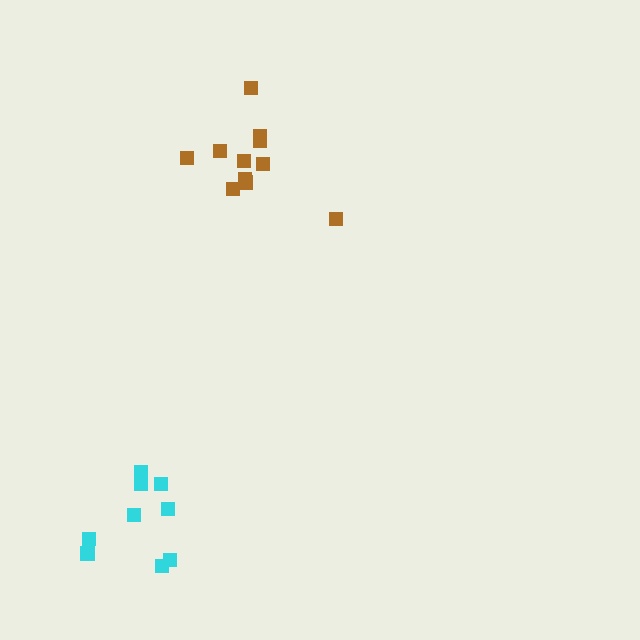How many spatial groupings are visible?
There are 2 spatial groupings.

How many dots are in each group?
Group 1: 11 dots, Group 2: 9 dots (20 total).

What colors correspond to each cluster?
The clusters are colored: brown, cyan.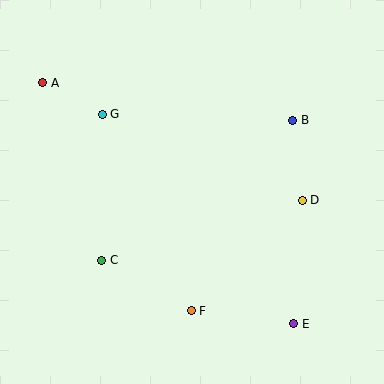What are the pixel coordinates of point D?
Point D is at (302, 200).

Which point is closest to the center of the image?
Point D at (302, 200) is closest to the center.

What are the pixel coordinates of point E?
Point E is at (294, 324).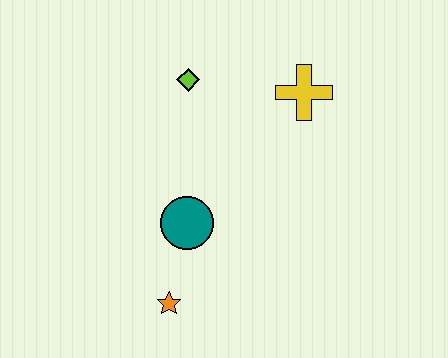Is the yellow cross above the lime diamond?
No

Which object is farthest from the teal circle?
The yellow cross is farthest from the teal circle.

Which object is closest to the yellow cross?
The lime diamond is closest to the yellow cross.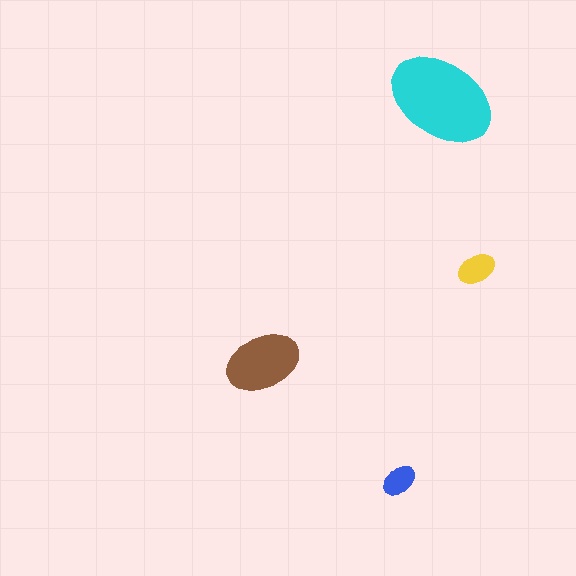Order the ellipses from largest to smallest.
the cyan one, the brown one, the yellow one, the blue one.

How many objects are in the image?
There are 4 objects in the image.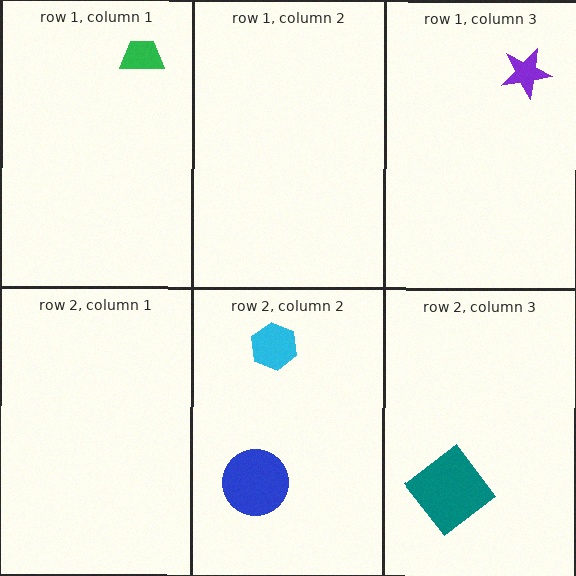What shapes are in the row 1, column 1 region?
The green trapezoid.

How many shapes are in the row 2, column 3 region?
1.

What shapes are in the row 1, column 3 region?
The purple star.